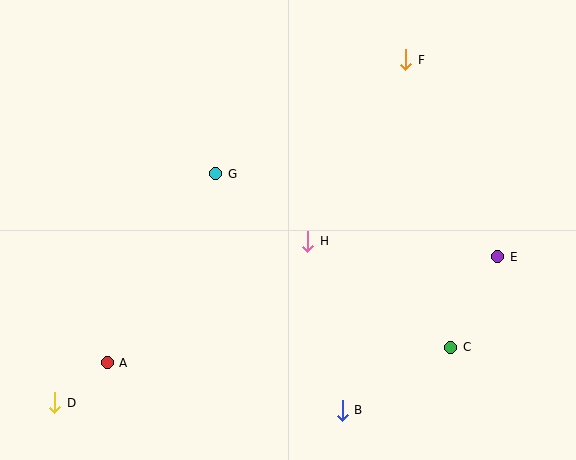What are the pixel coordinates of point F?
Point F is at (406, 60).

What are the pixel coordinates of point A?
Point A is at (107, 363).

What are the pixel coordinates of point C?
Point C is at (451, 347).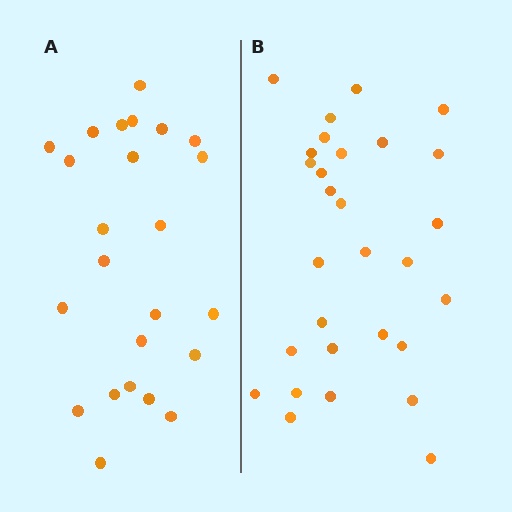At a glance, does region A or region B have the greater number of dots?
Region B (the right region) has more dots.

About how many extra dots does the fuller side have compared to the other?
Region B has about 5 more dots than region A.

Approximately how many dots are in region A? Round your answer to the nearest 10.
About 20 dots. (The exact count is 24, which rounds to 20.)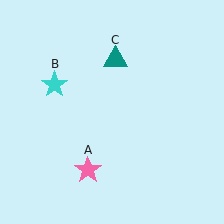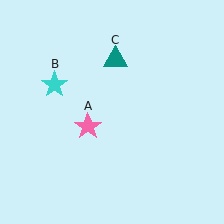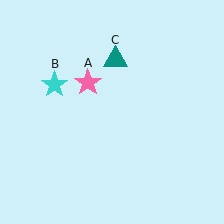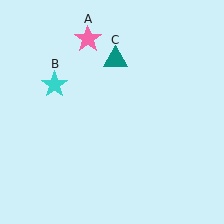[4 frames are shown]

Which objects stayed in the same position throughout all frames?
Cyan star (object B) and teal triangle (object C) remained stationary.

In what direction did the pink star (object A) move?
The pink star (object A) moved up.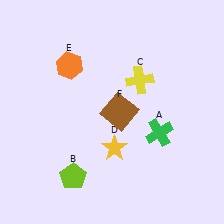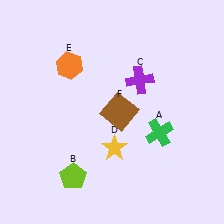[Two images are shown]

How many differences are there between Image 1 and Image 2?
There is 1 difference between the two images.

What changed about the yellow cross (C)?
In Image 1, C is yellow. In Image 2, it changed to purple.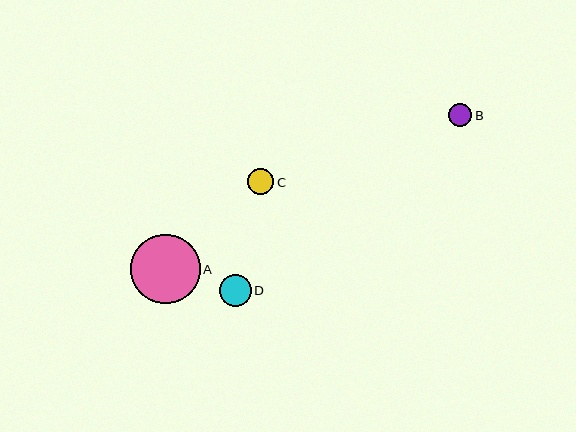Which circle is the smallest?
Circle B is the smallest with a size of approximately 23 pixels.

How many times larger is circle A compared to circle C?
Circle A is approximately 2.7 times the size of circle C.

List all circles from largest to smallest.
From largest to smallest: A, D, C, B.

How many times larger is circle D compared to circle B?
Circle D is approximately 1.4 times the size of circle B.